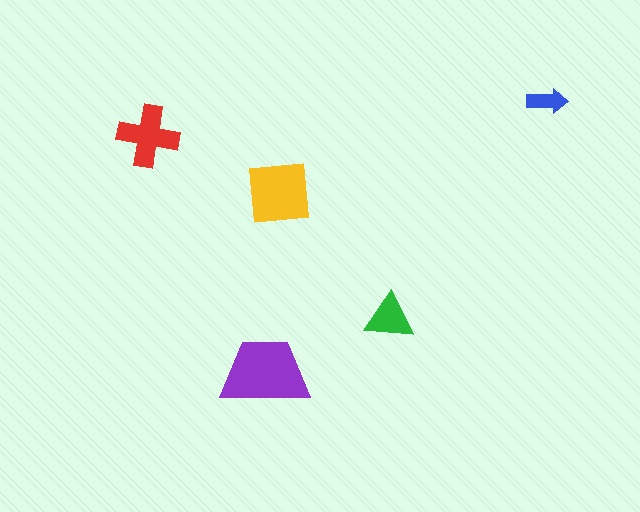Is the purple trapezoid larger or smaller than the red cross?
Larger.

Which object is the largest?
The purple trapezoid.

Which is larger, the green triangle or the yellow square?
The yellow square.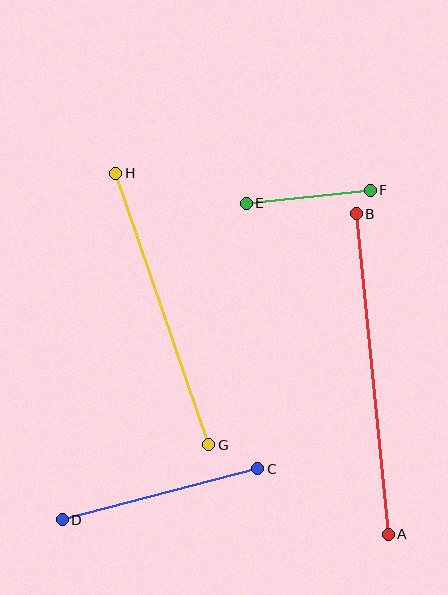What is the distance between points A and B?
The distance is approximately 322 pixels.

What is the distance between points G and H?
The distance is approximately 287 pixels.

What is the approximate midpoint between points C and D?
The midpoint is at approximately (160, 494) pixels.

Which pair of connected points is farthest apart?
Points A and B are farthest apart.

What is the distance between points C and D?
The distance is approximately 202 pixels.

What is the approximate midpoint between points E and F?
The midpoint is at approximately (308, 197) pixels.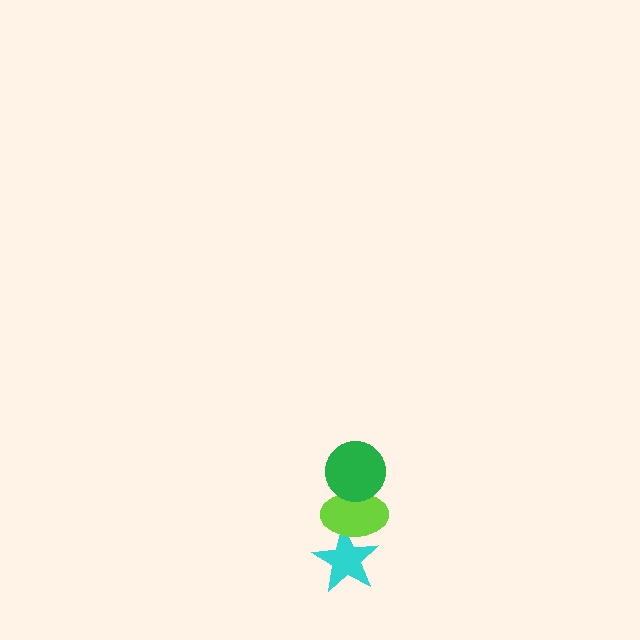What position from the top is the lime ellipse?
The lime ellipse is 2nd from the top.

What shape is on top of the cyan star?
The lime ellipse is on top of the cyan star.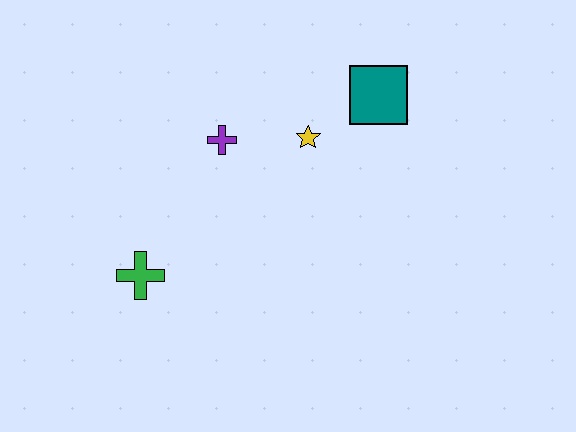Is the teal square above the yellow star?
Yes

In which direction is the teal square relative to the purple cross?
The teal square is to the right of the purple cross.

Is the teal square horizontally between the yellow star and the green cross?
No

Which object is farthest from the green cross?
The teal square is farthest from the green cross.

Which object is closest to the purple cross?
The yellow star is closest to the purple cross.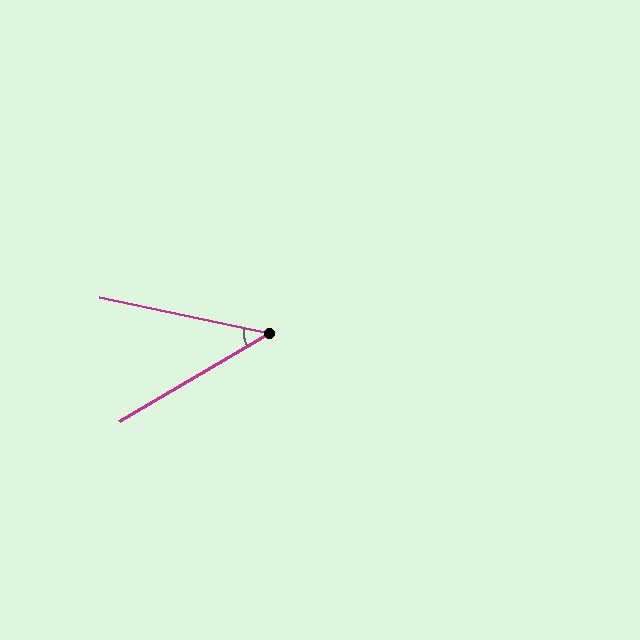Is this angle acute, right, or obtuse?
It is acute.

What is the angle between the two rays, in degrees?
Approximately 42 degrees.